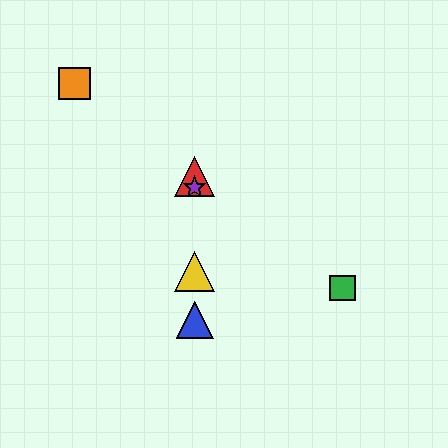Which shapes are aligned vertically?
The red triangle, the blue triangle, the yellow triangle, the purple star are aligned vertically.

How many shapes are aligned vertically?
4 shapes (the red triangle, the blue triangle, the yellow triangle, the purple star) are aligned vertically.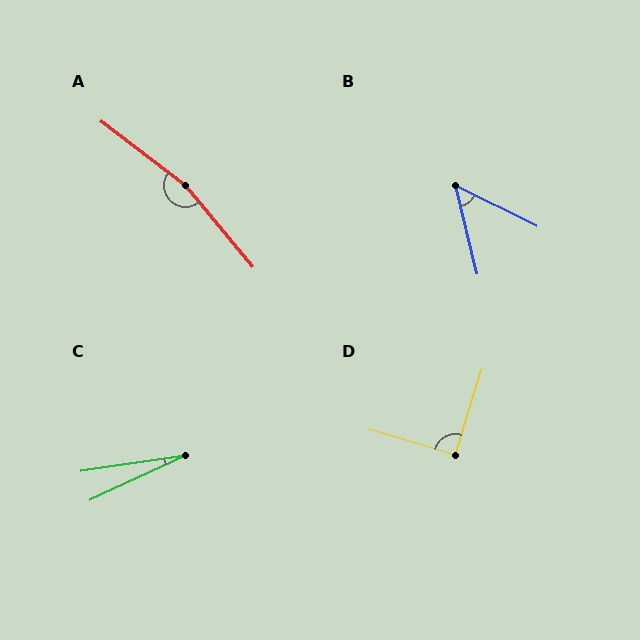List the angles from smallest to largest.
C (17°), B (50°), D (90°), A (167°).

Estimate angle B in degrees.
Approximately 50 degrees.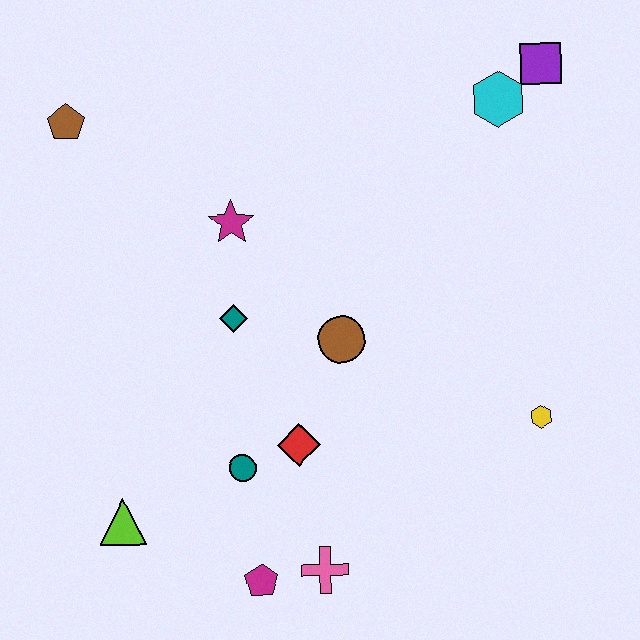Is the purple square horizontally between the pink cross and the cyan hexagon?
No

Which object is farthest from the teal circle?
The purple square is farthest from the teal circle.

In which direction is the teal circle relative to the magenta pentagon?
The teal circle is above the magenta pentagon.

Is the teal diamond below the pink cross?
No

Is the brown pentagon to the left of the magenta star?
Yes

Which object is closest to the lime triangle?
The teal circle is closest to the lime triangle.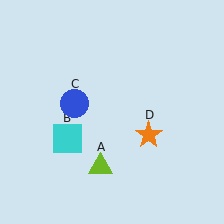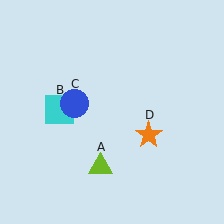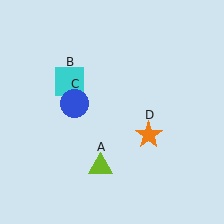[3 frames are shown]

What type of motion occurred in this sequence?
The cyan square (object B) rotated clockwise around the center of the scene.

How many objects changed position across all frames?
1 object changed position: cyan square (object B).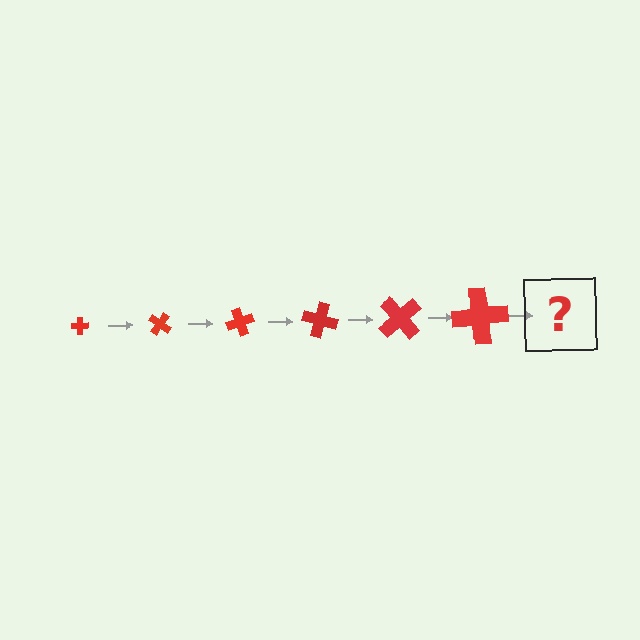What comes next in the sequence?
The next element should be a cross, larger than the previous one and rotated 210 degrees from the start.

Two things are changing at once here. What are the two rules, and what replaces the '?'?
The two rules are that the cross grows larger each step and it rotates 35 degrees each step. The '?' should be a cross, larger than the previous one and rotated 210 degrees from the start.